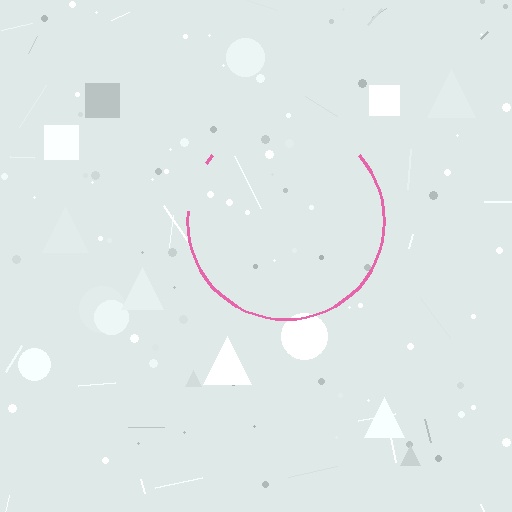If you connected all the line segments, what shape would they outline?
They would outline a circle.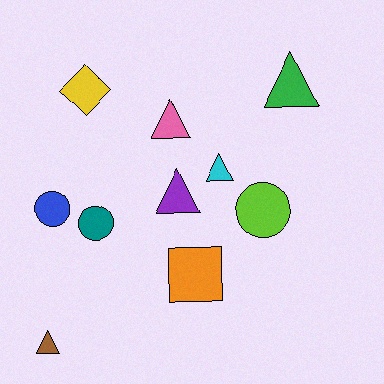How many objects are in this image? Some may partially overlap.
There are 10 objects.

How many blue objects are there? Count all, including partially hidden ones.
There is 1 blue object.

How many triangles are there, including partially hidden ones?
There are 5 triangles.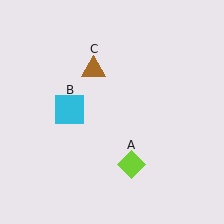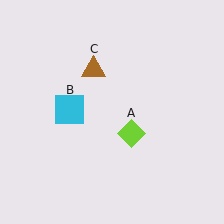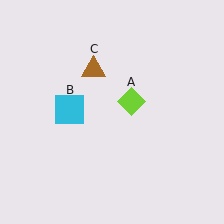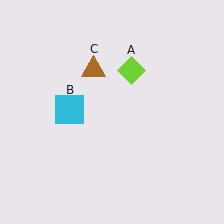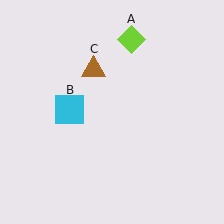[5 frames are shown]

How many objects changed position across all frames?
1 object changed position: lime diamond (object A).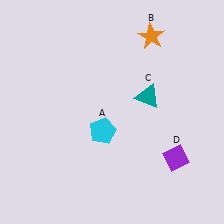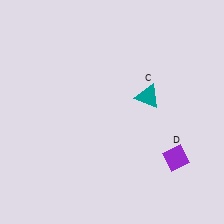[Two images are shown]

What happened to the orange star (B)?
The orange star (B) was removed in Image 2. It was in the top-right area of Image 1.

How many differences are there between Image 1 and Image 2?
There are 2 differences between the two images.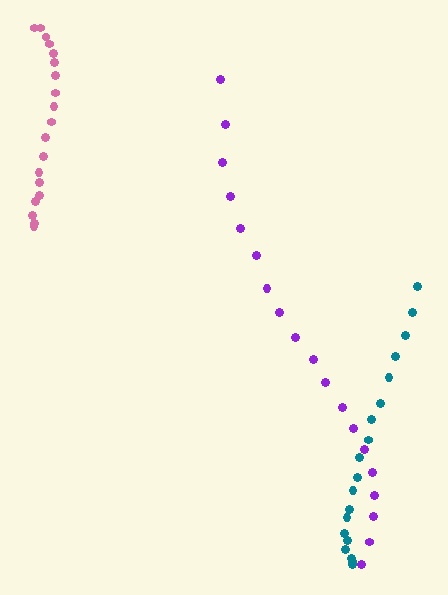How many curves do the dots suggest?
There are 3 distinct paths.